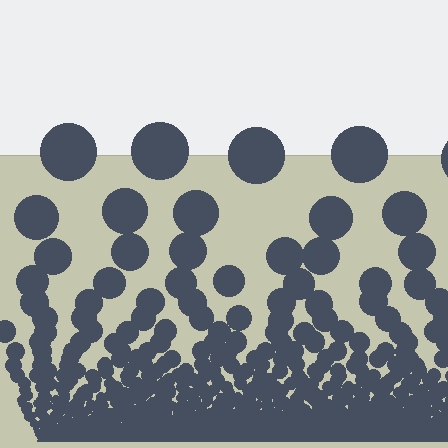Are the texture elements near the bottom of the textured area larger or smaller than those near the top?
Smaller. The gradient is inverted — elements near the bottom are smaller and denser.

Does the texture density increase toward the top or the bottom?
Density increases toward the bottom.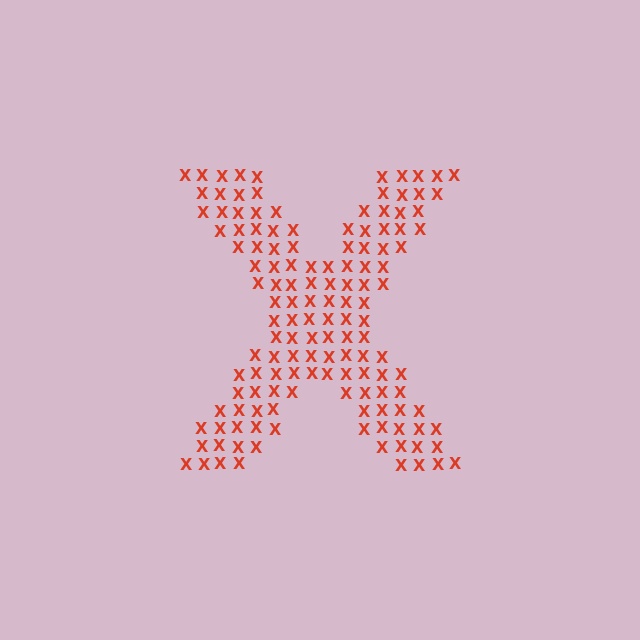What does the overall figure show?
The overall figure shows the letter X.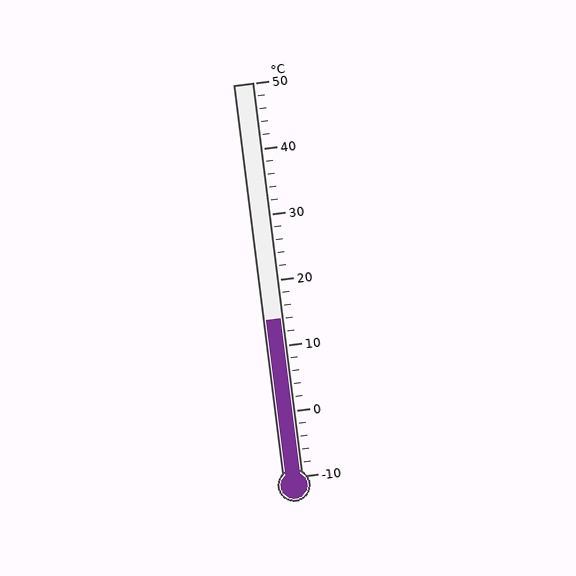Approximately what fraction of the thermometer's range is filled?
The thermometer is filled to approximately 40% of its range.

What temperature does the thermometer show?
The thermometer shows approximately 14°C.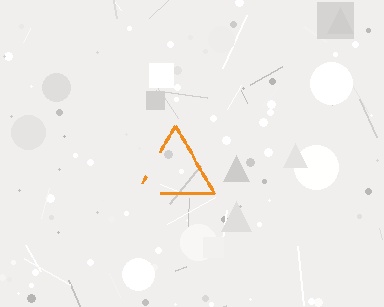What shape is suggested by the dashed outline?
The dashed outline suggests a triangle.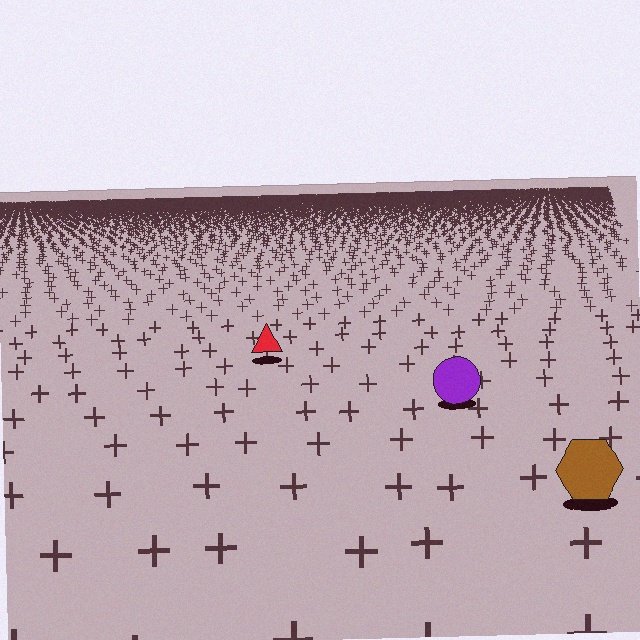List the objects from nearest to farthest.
From nearest to farthest: the brown hexagon, the purple circle, the red triangle.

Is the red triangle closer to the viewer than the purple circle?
No. The purple circle is closer — you can tell from the texture gradient: the ground texture is coarser near it.